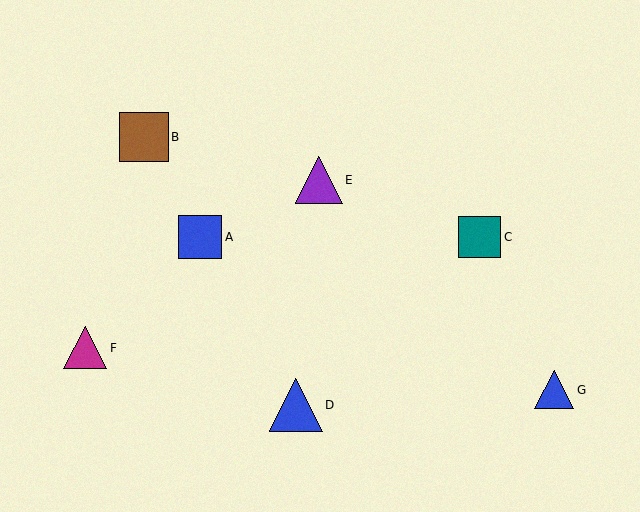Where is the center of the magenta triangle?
The center of the magenta triangle is at (85, 348).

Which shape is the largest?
The blue triangle (labeled D) is the largest.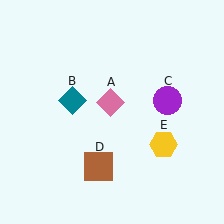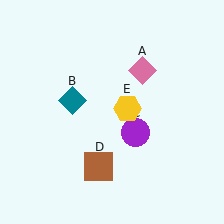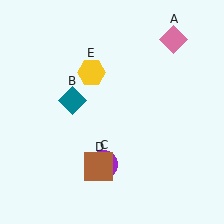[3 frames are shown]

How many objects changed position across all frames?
3 objects changed position: pink diamond (object A), purple circle (object C), yellow hexagon (object E).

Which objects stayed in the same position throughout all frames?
Teal diamond (object B) and brown square (object D) remained stationary.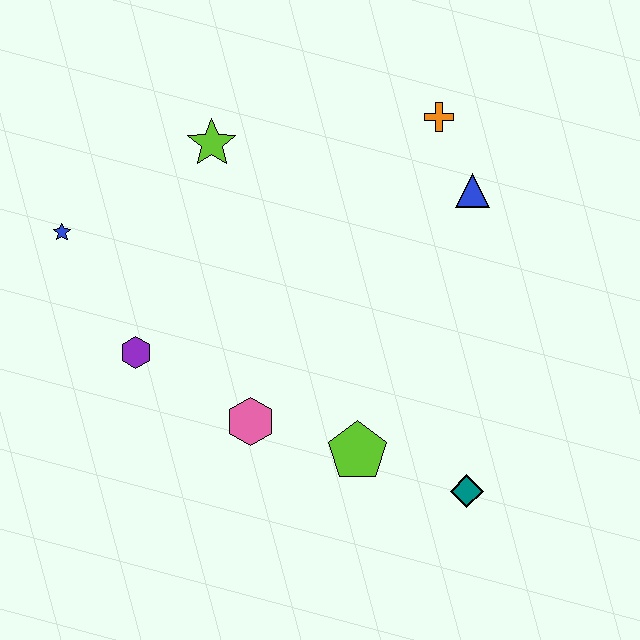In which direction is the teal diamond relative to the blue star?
The teal diamond is to the right of the blue star.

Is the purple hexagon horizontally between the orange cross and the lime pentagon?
No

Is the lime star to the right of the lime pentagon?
No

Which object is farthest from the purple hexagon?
The orange cross is farthest from the purple hexagon.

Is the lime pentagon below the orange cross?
Yes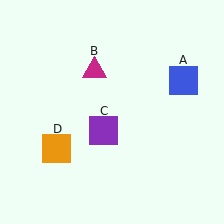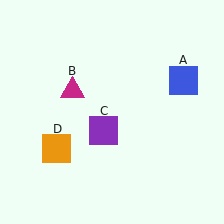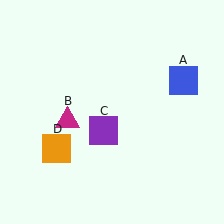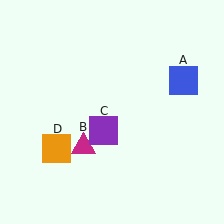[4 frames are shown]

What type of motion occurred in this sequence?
The magenta triangle (object B) rotated counterclockwise around the center of the scene.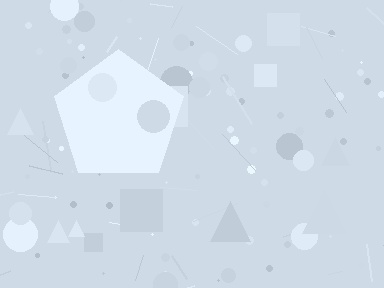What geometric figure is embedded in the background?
A pentagon is embedded in the background.